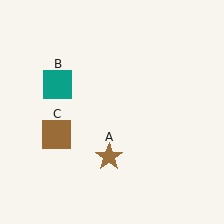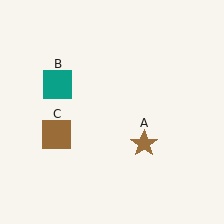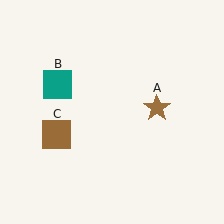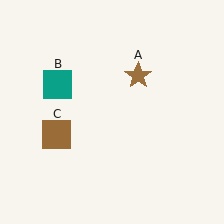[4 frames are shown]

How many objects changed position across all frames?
1 object changed position: brown star (object A).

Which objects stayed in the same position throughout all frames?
Teal square (object B) and brown square (object C) remained stationary.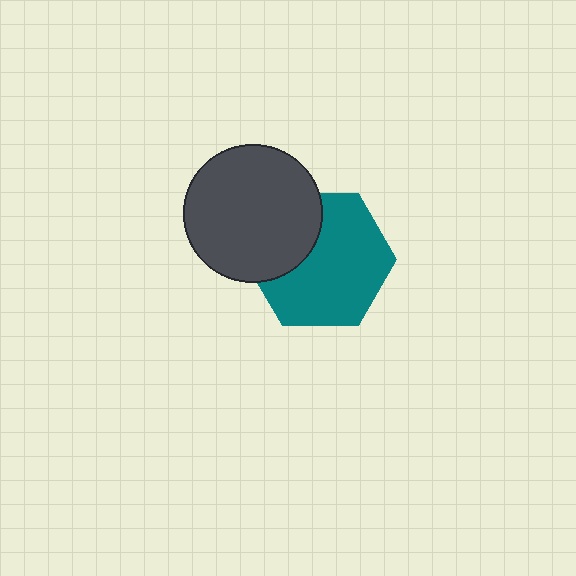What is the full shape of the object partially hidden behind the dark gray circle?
The partially hidden object is a teal hexagon.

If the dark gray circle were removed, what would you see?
You would see the complete teal hexagon.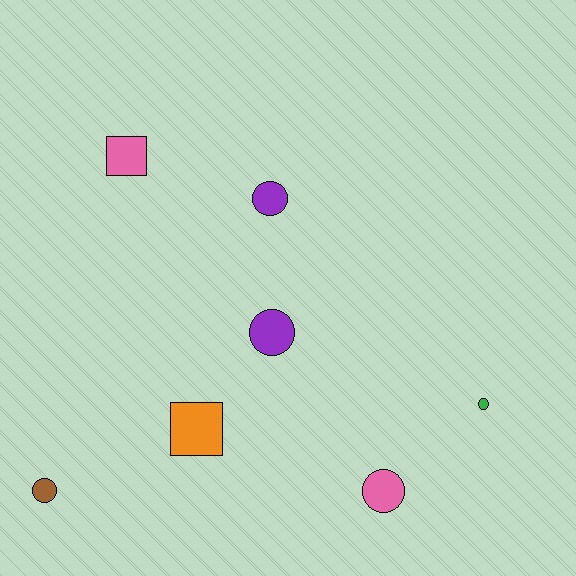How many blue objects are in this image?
There are no blue objects.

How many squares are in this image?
There are 2 squares.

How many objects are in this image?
There are 7 objects.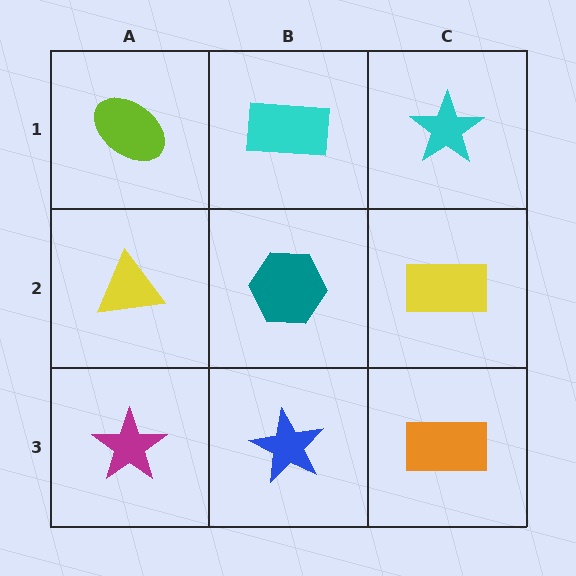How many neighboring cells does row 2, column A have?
3.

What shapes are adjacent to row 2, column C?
A cyan star (row 1, column C), an orange rectangle (row 3, column C), a teal hexagon (row 2, column B).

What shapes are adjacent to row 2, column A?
A lime ellipse (row 1, column A), a magenta star (row 3, column A), a teal hexagon (row 2, column B).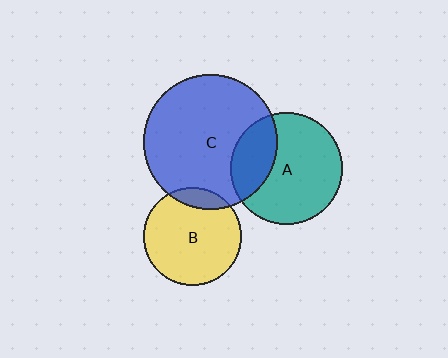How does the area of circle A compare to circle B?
Approximately 1.3 times.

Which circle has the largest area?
Circle C (blue).